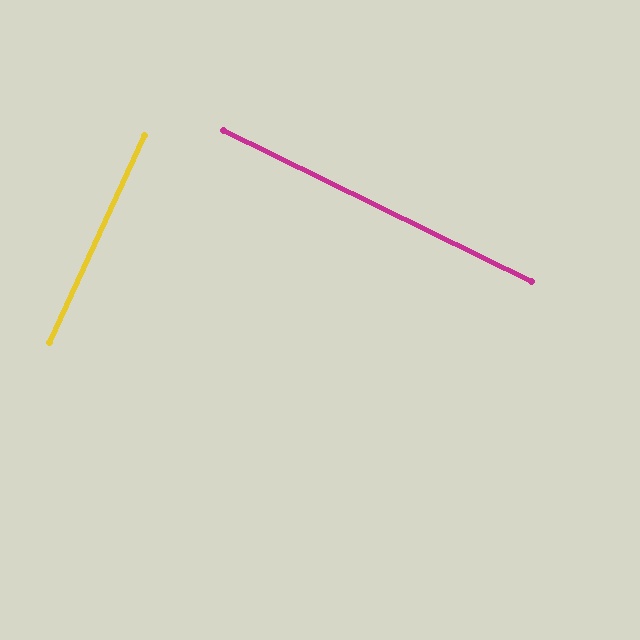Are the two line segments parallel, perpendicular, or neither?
Perpendicular — they meet at approximately 88°.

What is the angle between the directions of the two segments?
Approximately 88 degrees.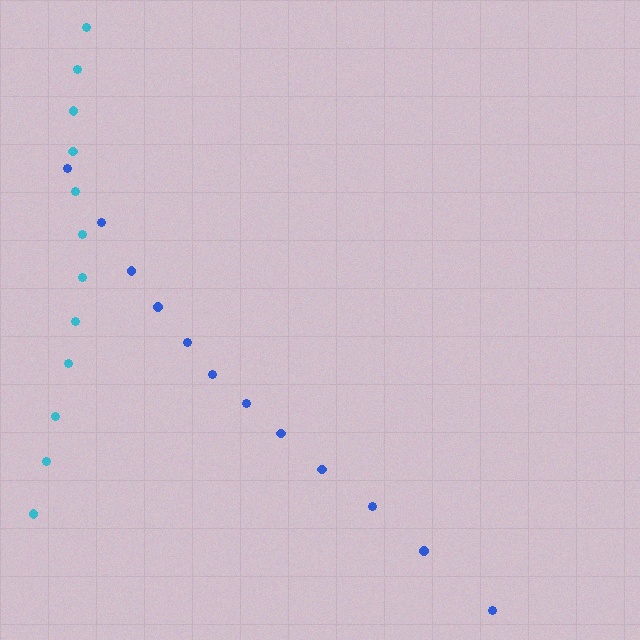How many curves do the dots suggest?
There are 2 distinct paths.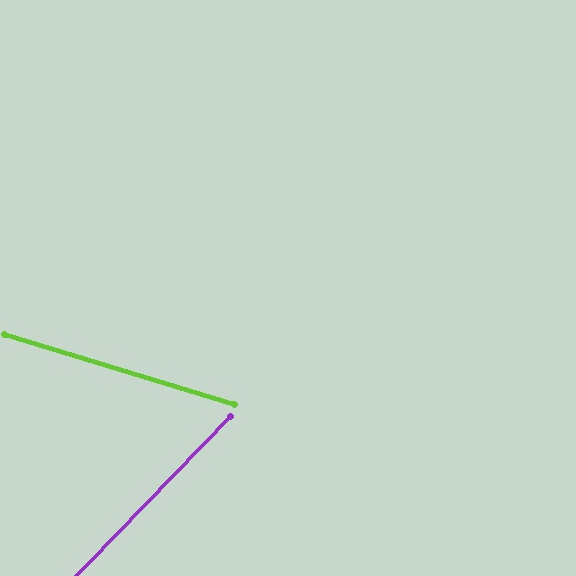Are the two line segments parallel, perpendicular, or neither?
Neither parallel nor perpendicular — they differ by about 63°.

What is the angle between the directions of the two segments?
Approximately 63 degrees.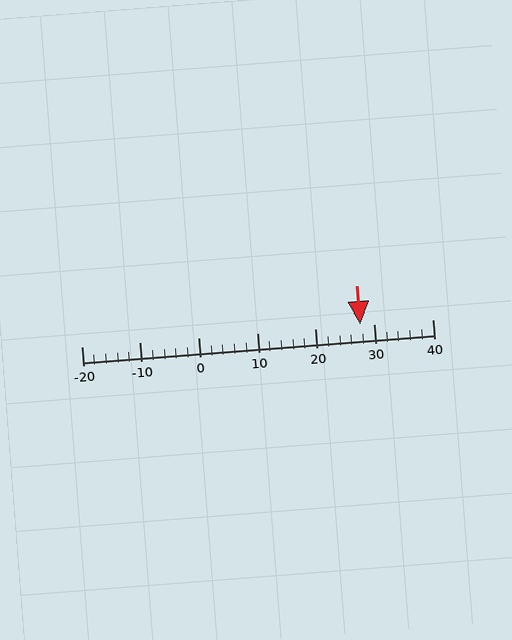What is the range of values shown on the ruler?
The ruler shows values from -20 to 40.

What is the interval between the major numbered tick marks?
The major tick marks are spaced 10 units apart.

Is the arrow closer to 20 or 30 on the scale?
The arrow is closer to 30.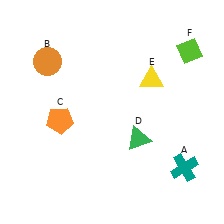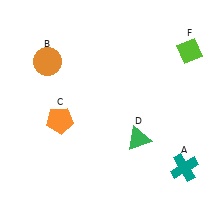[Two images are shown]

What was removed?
The yellow triangle (E) was removed in Image 2.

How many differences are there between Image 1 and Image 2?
There is 1 difference between the two images.